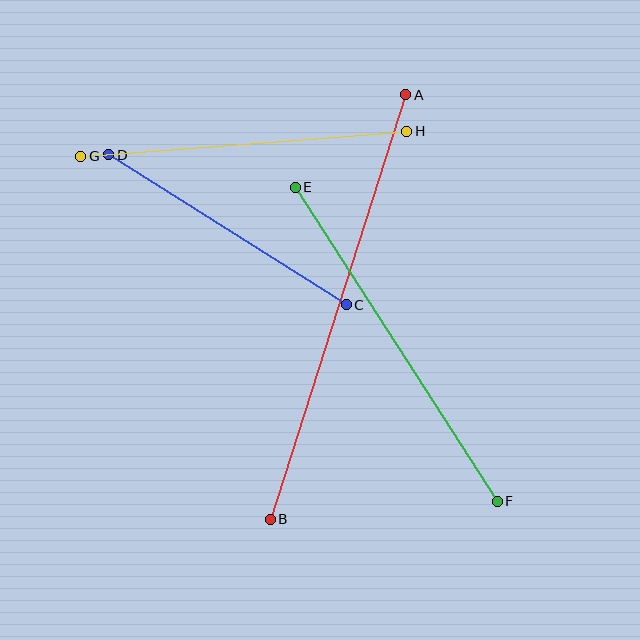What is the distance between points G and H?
The distance is approximately 327 pixels.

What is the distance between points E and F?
The distance is approximately 374 pixels.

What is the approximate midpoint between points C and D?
The midpoint is at approximately (227, 230) pixels.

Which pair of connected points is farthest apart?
Points A and B are farthest apart.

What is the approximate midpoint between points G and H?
The midpoint is at approximately (244, 144) pixels.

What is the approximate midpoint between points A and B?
The midpoint is at approximately (338, 307) pixels.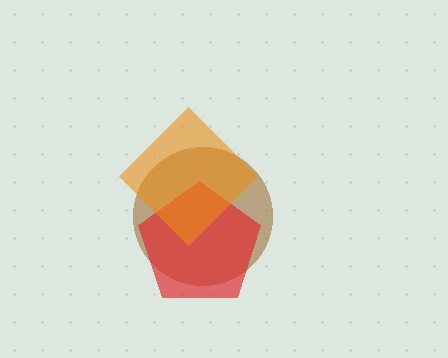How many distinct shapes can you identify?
There are 3 distinct shapes: a brown circle, a red pentagon, an orange diamond.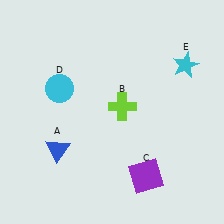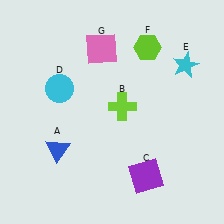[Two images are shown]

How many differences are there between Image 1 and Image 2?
There are 2 differences between the two images.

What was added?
A lime hexagon (F), a pink square (G) were added in Image 2.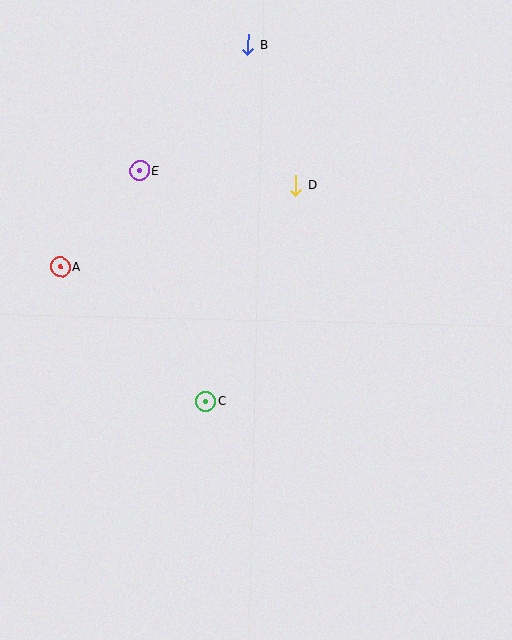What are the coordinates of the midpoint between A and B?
The midpoint between A and B is at (154, 156).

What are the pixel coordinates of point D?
Point D is at (296, 185).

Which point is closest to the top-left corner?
Point E is closest to the top-left corner.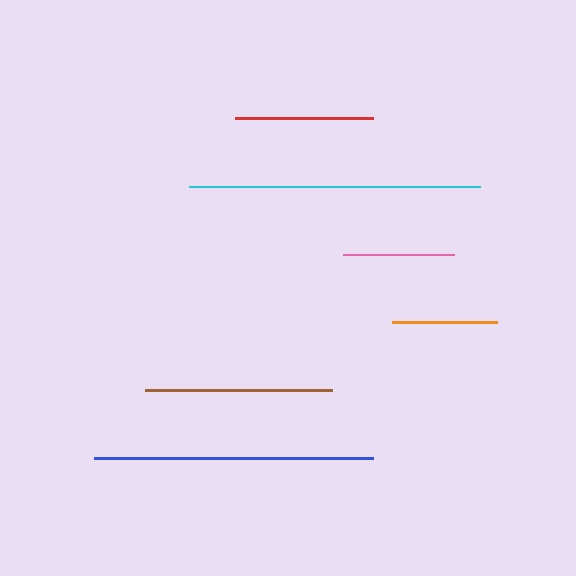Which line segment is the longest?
The cyan line is the longest at approximately 291 pixels.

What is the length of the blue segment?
The blue segment is approximately 279 pixels long.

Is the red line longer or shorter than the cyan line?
The cyan line is longer than the red line.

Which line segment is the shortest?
The orange line is the shortest at approximately 105 pixels.